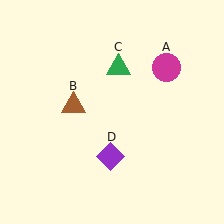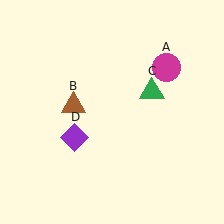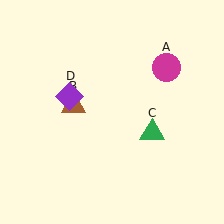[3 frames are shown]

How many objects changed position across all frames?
2 objects changed position: green triangle (object C), purple diamond (object D).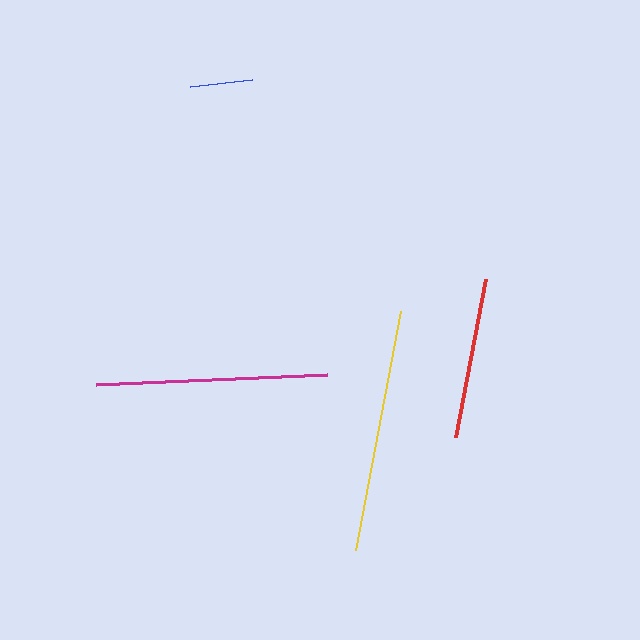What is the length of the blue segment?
The blue segment is approximately 63 pixels long.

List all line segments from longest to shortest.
From longest to shortest: yellow, magenta, red, blue.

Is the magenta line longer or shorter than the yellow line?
The yellow line is longer than the magenta line.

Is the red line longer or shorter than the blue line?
The red line is longer than the blue line.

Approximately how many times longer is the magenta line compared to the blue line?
The magenta line is approximately 3.7 times the length of the blue line.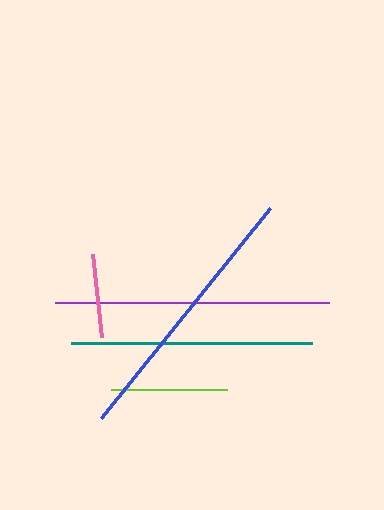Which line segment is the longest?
The purple line is the longest at approximately 275 pixels.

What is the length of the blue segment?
The blue segment is approximately 269 pixels long.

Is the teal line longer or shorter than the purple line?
The purple line is longer than the teal line.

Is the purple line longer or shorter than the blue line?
The purple line is longer than the blue line.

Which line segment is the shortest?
The pink line is the shortest at approximately 83 pixels.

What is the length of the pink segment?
The pink segment is approximately 83 pixels long.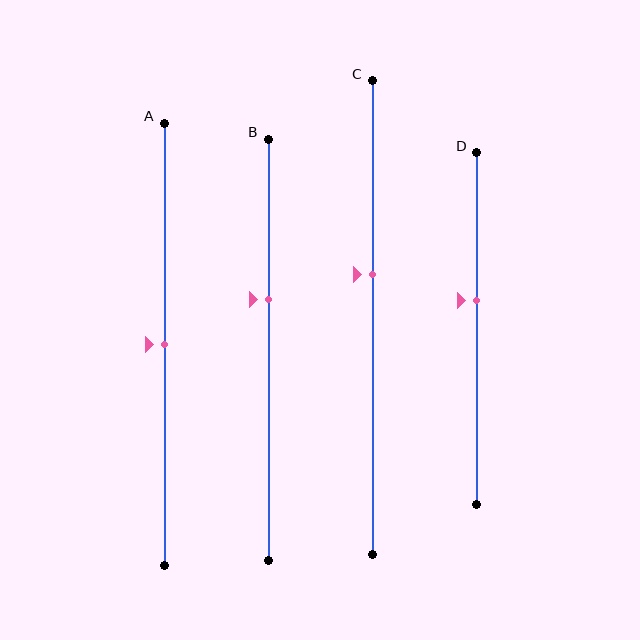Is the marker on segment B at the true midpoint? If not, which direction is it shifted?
No, the marker on segment B is shifted upward by about 12% of the segment length.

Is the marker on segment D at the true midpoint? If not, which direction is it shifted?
No, the marker on segment D is shifted upward by about 8% of the segment length.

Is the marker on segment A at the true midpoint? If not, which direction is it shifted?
Yes, the marker on segment A is at the true midpoint.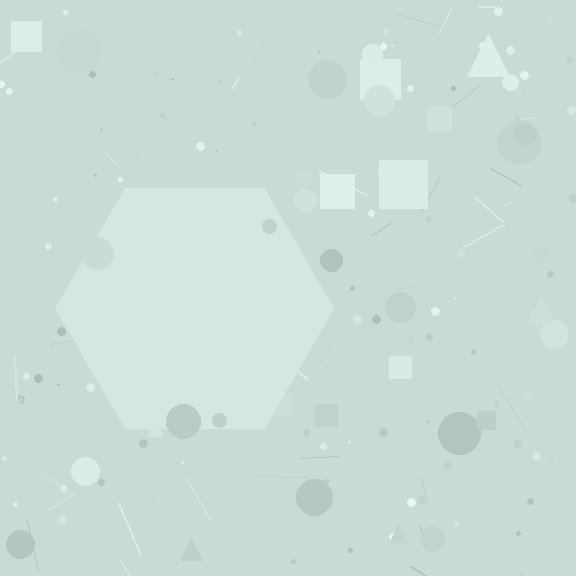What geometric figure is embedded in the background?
A hexagon is embedded in the background.